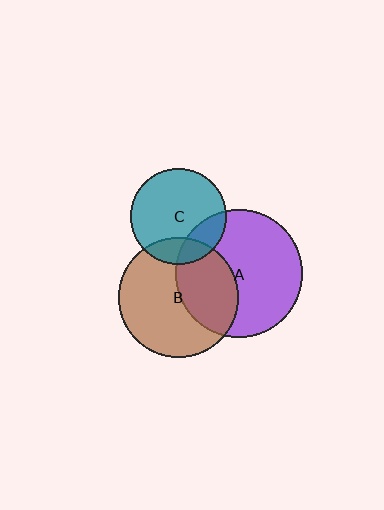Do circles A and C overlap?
Yes.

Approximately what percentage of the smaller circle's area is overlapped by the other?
Approximately 20%.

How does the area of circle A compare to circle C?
Approximately 1.8 times.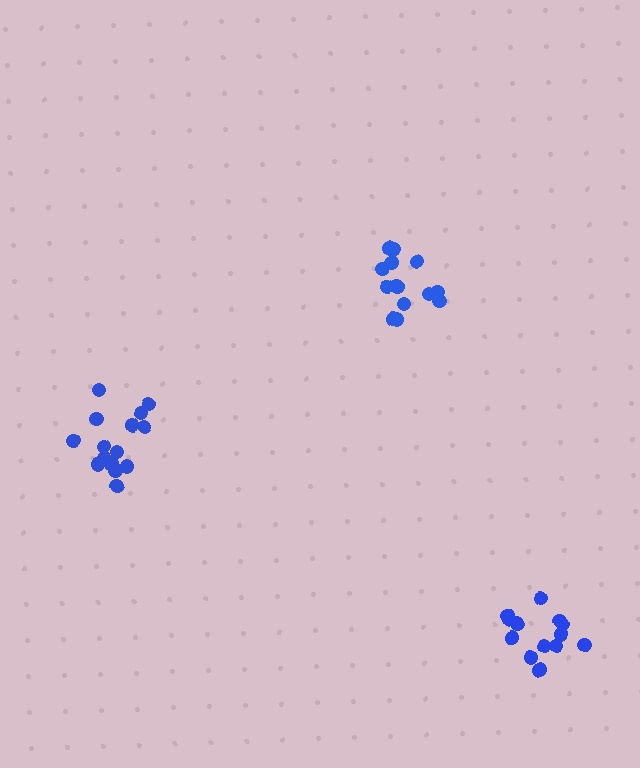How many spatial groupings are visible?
There are 3 spatial groupings.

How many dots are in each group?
Group 1: 15 dots, Group 2: 13 dots, Group 3: 13 dots (41 total).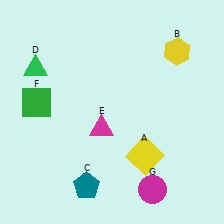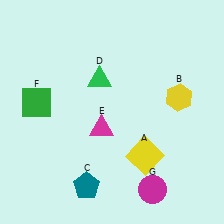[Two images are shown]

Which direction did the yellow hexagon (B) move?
The yellow hexagon (B) moved down.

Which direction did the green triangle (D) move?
The green triangle (D) moved right.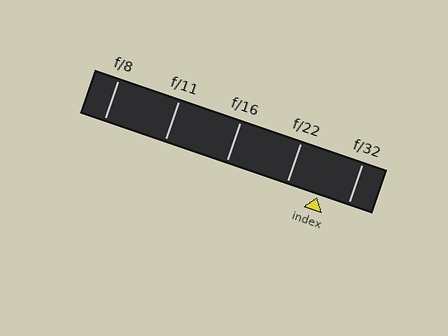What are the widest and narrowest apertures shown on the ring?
The widest aperture shown is f/8 and the narrowest is f/32.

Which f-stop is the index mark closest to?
The index mark is closest to f/32.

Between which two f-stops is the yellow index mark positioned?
The index mark is between f/22 and f/32.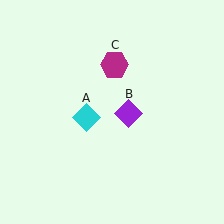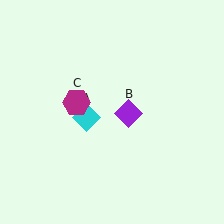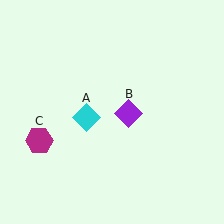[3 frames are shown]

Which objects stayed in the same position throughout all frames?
Cyan diamond (object A) and purple diamond (object B) remained stationary.